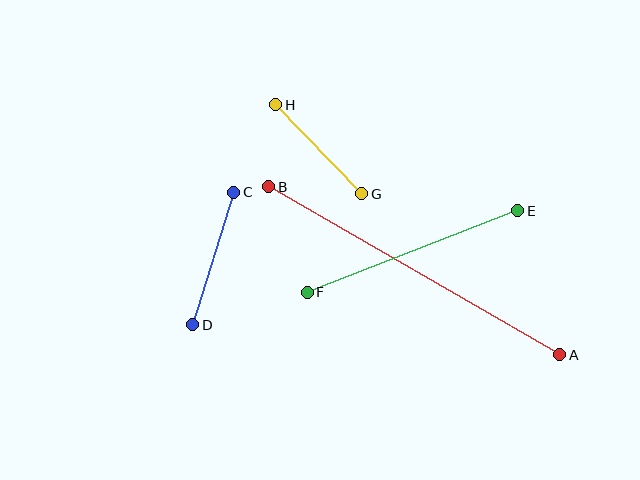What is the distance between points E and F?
The distance is approximately 225 pixels.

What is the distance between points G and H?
The distance is approximately 123 pixels.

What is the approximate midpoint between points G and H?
The midpoint is at approximately (319, 149) pixels.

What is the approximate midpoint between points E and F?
The midpoint is at approximately (412, 251) pixels.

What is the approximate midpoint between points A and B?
The midpoint is at approximately (414, 271) pixels.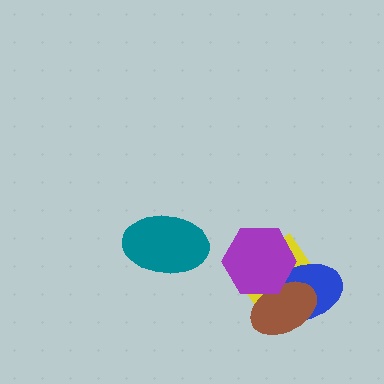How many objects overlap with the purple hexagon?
3 objects overlap with the purple hexagon.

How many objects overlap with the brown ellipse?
3 objects overlap with the brown ellipse.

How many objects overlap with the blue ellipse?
3 objects overlap with the blue ellipse.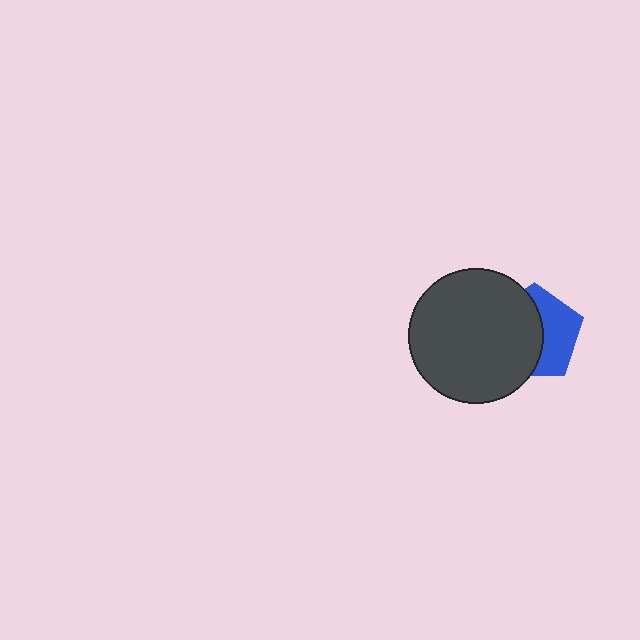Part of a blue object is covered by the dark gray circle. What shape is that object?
It is a pentagon.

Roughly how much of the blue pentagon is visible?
A small part of it is visible (roughly 44%).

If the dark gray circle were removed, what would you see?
You would see the complete blue pentagon.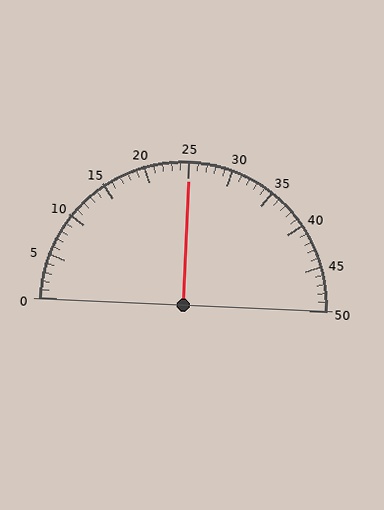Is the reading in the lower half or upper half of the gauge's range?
The reading is in the upper half of the range (0 to 50).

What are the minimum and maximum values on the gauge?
The gauge ranges from 0 to 50.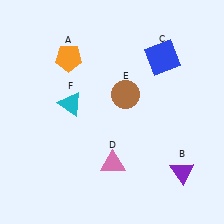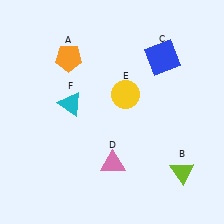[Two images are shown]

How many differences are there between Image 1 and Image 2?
There are 2 differences between the two images.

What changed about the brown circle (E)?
In Image 1, E is brown. In Image 2, it changed to yellow.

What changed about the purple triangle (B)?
In Image 1, B is purple. In Image 2, it changed to lime.